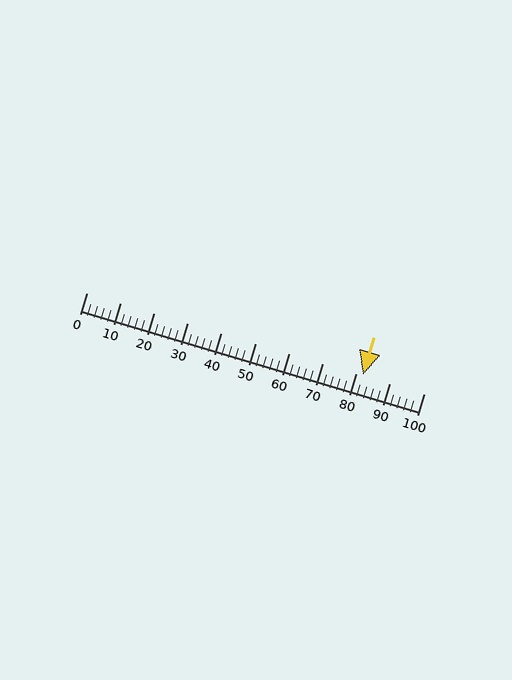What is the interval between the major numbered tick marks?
The major tick marks are spaced 10 units apart.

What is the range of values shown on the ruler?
The ruler shows values from 0 to 100.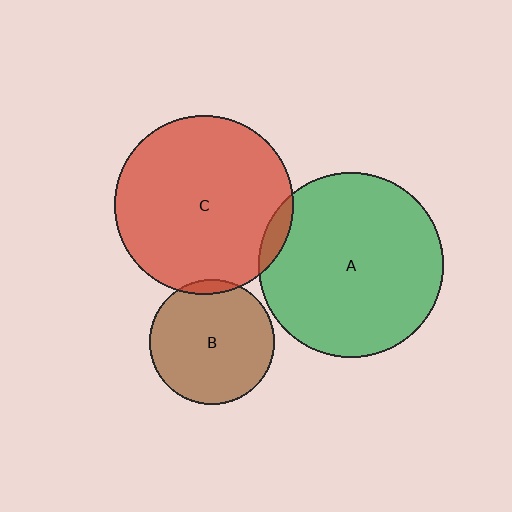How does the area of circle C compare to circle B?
Approximately 2.0 times.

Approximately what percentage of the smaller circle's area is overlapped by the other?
Approximately 5%.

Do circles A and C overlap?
Yes.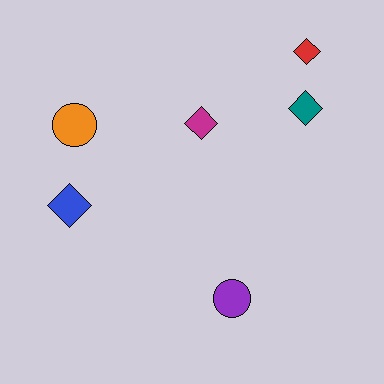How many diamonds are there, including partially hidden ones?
There are 4 diamonds.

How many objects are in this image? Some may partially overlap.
There are 6 objects.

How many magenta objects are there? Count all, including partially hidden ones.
There is 1 magenta object.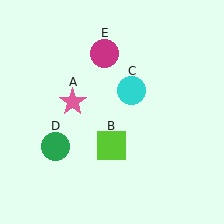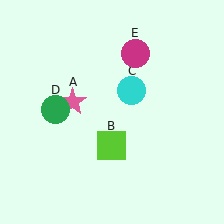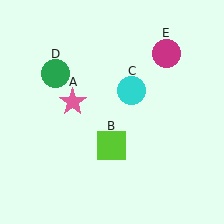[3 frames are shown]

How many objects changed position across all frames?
2 objects changed position: green circle (object D), magenta circle (object E).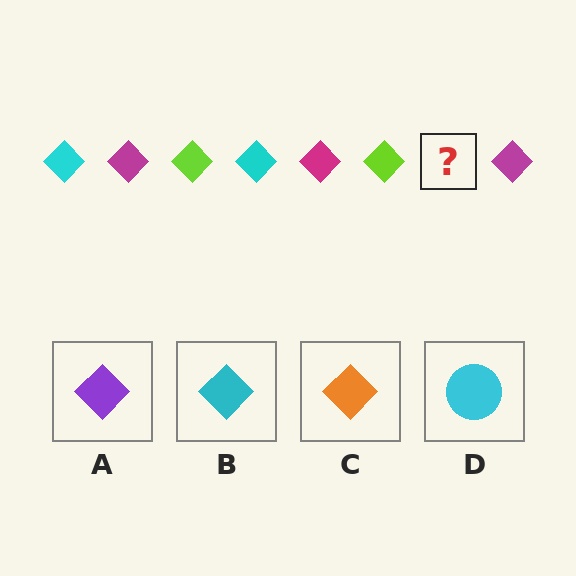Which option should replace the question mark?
Option B.